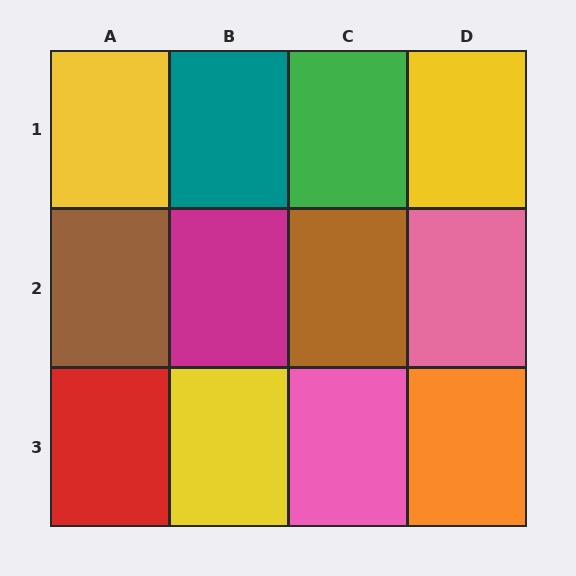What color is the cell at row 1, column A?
Yellow.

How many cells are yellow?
3 cells are yellow.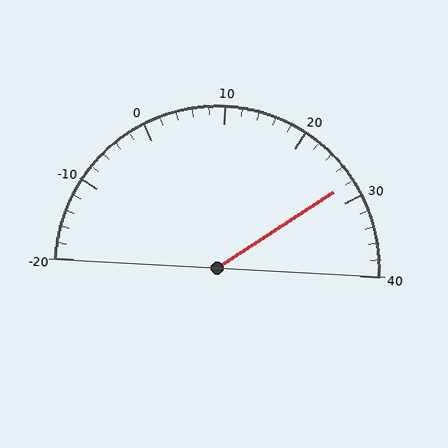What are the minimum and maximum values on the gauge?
The gauge ranges from -20 to 40.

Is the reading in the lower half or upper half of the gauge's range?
The reading is in the upper half of the range (-20 to 40).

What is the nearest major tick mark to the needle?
The nearest major tick mark is 30.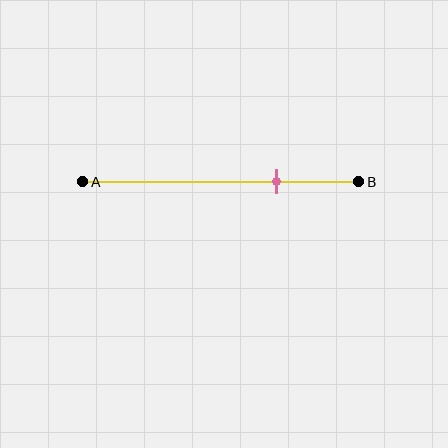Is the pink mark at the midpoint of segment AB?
No, the mark is at about 70% from A, not at the 50% midpoint.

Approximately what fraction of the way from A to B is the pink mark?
The pink mark is approximately 70% of the way from A to B.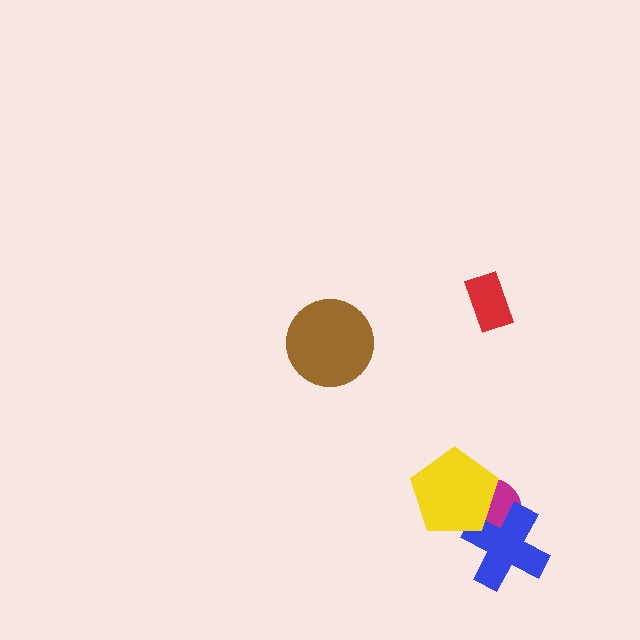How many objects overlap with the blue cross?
2 objects overlap with the blue cross.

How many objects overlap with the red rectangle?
0 objects overlap with the red rectangle.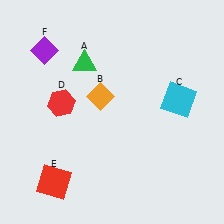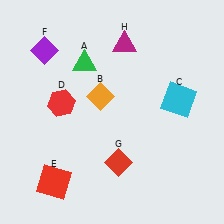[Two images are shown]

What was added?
A red diamond (G), a magenta triangle (H) were added in Image 2.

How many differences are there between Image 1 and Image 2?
There are 2 differences between the two images.